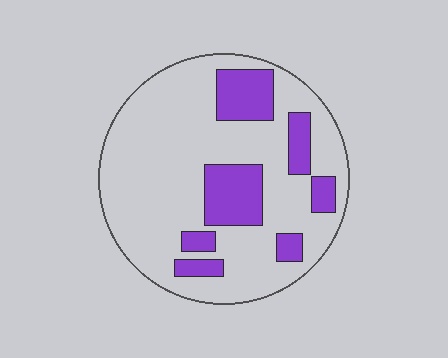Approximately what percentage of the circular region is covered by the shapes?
Approximately 25%.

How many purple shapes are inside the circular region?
7.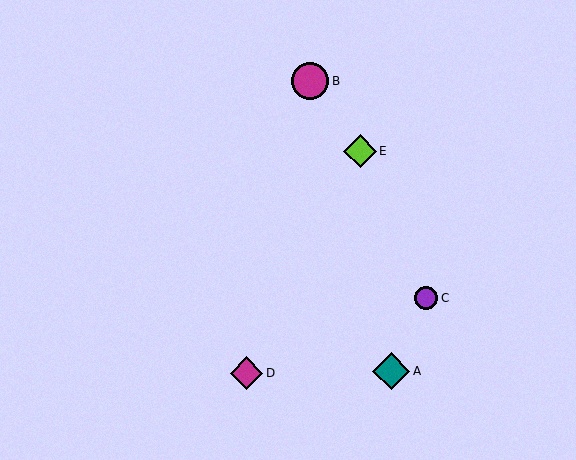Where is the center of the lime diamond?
The center of the lime diamond is at (360, 151).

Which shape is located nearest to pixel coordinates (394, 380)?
The teal diamond (labeled A) at (391, 371) is nearest to that location.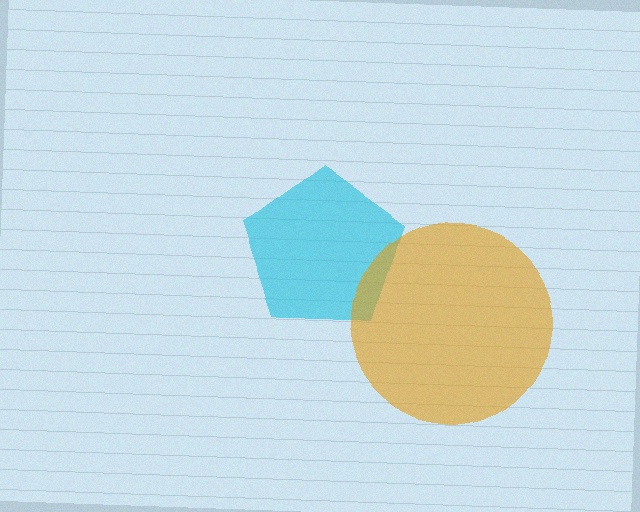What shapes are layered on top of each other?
The layered shapes are: a cyan pentagon, an orange circle.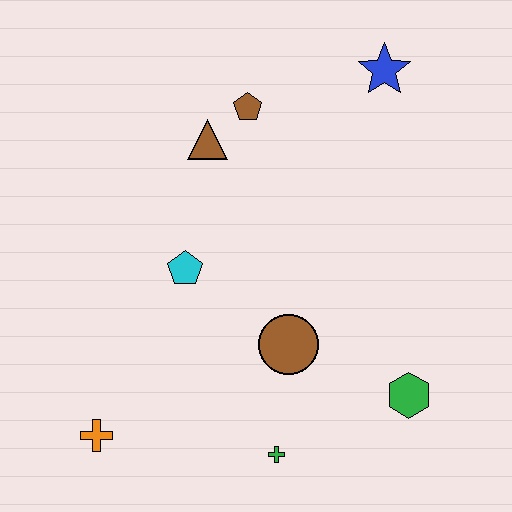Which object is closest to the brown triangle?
The brown pentagon is closest to the brown triangle.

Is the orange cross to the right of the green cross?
No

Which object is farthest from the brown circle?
The blue star is farthest from the brown circle.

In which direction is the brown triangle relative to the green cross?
The brown triangle is above the green cross.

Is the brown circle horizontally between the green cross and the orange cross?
No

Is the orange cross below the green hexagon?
Yes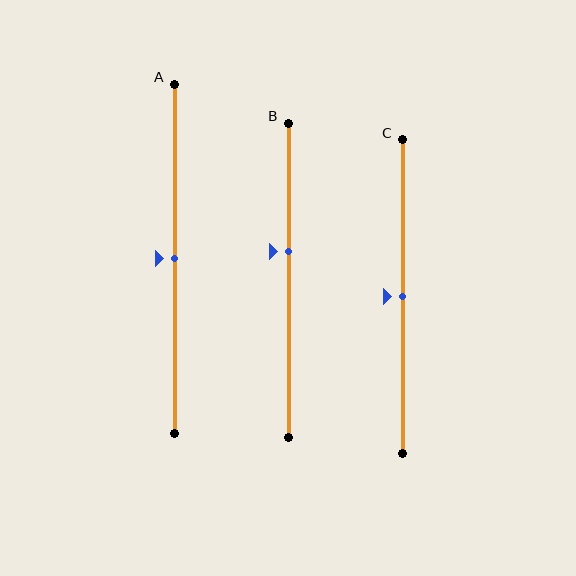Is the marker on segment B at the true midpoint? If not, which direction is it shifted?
No, the marker on segment B is shifted upward by about 9% of the segment length.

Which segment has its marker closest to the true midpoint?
Segment A has its marker closest to the true midpoint.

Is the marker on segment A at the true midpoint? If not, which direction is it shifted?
Yes, the marker on segment A is at the true midpoint.